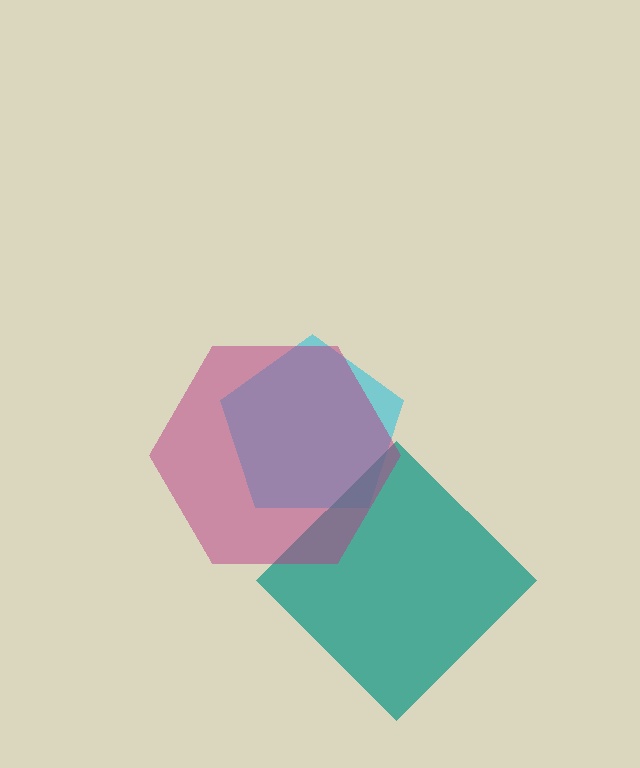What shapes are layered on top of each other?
The layered shapes are: a cyan pentagon, a teal diamond, a magenta hexagon.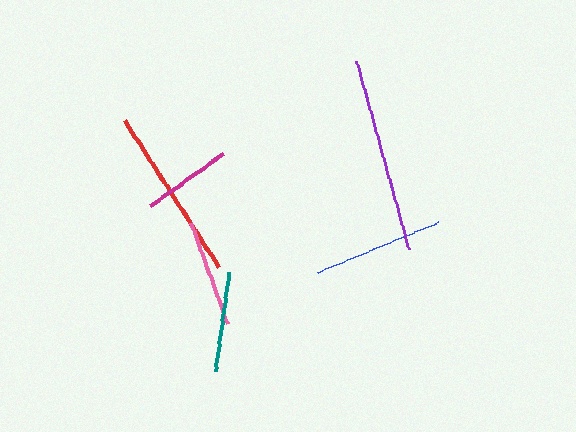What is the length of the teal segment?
The teal segment is approximately 101 pixels long.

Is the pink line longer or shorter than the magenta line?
The pink line is longer than the magenta line.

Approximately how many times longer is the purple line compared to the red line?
The purple line is approximately 1.1 times the length of the red line.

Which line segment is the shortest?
The magenta line is the shortest at approximately 89 pixels.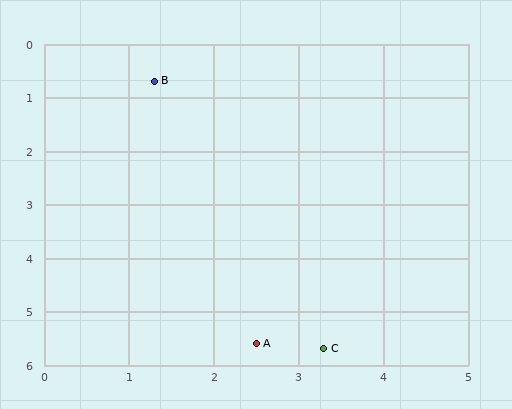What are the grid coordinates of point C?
Point C is at approximately (3.3, 5.7).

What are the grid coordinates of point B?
Point B is at approximately (1.3, 0.7).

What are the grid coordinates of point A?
Point A is at approximately (2.5, 5.6).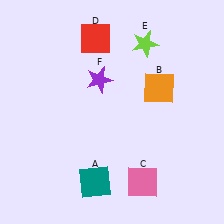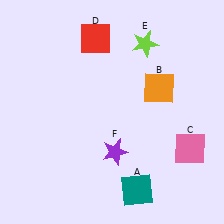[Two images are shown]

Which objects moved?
The objects that moved are: the teal square (A), the pink square (C), the purple star (F).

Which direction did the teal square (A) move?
The teal square (A) moved right.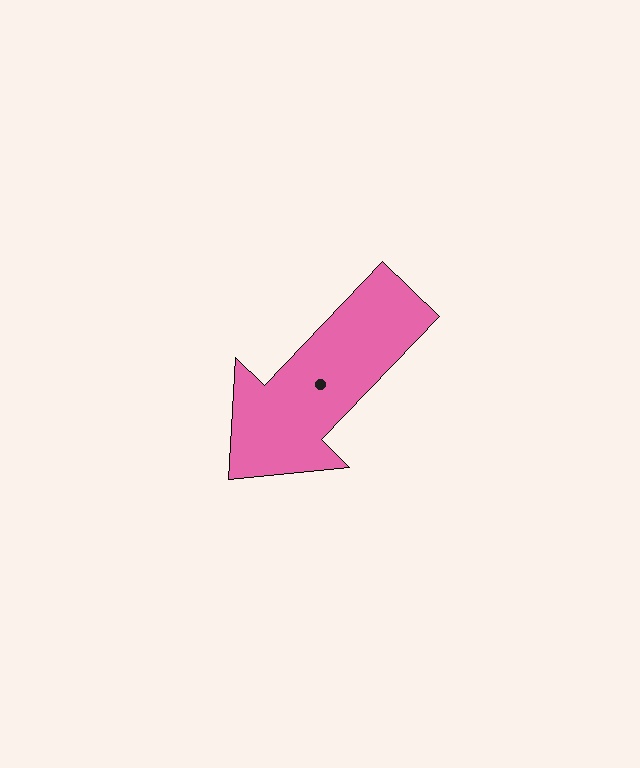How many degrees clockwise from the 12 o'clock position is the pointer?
Approximately 224 degrees.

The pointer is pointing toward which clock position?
Roughly 7 o'clock.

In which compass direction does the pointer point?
Southwest.